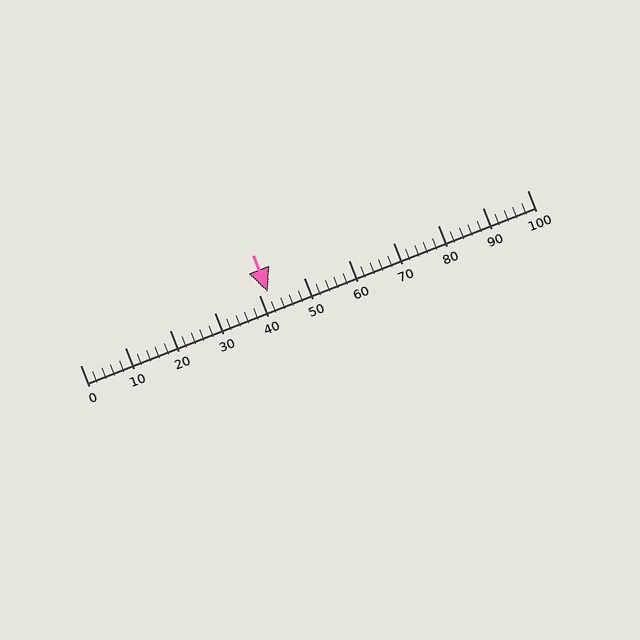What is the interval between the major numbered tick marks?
The major tick marks are spaced 10 units apart.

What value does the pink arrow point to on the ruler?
The pink arrow points to approximately 42.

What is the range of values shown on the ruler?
The ruler shows values from 0 to 100.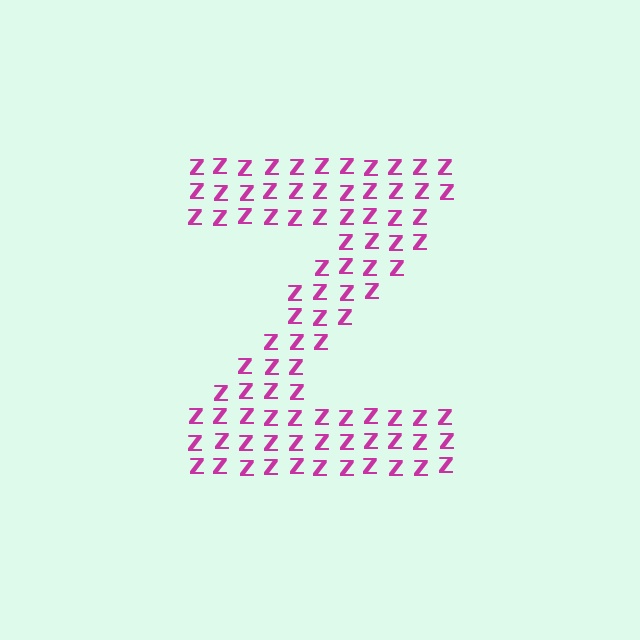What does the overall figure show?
The overall figure shows the letter Z.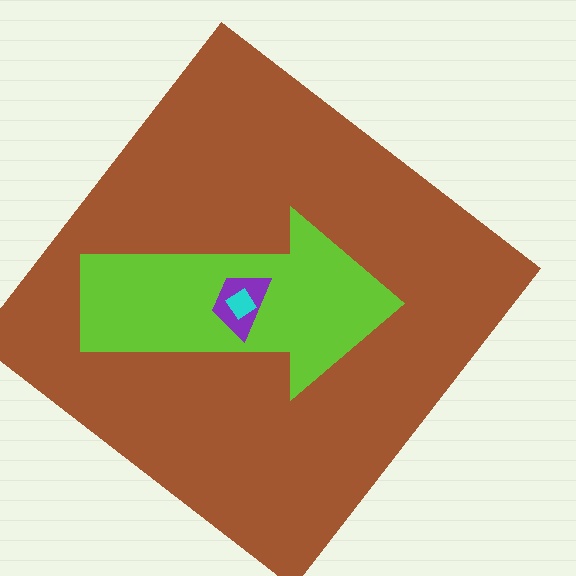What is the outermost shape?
The brown diamond.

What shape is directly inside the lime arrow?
The purple trapezoid.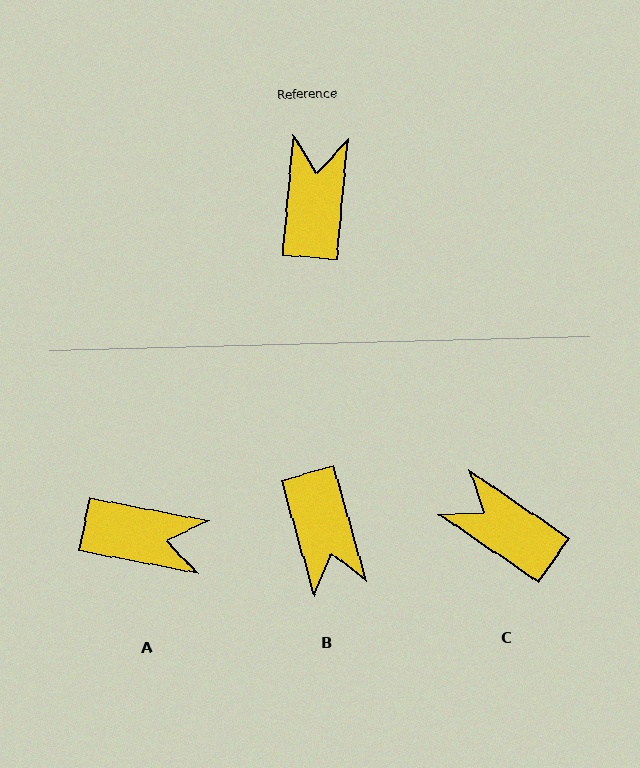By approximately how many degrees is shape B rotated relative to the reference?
Approximately 159 degrees clockwise.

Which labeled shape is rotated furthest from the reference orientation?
B, about 159 degrees away.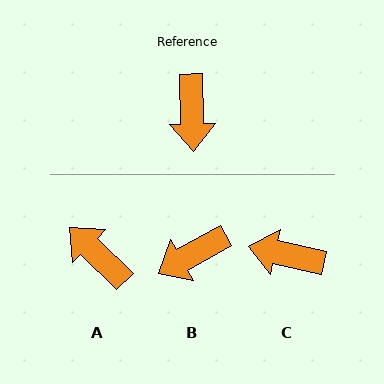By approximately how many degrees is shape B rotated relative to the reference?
Approximately 63 degrees clockwise.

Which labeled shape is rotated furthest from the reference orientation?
A, about 136 degrees away.